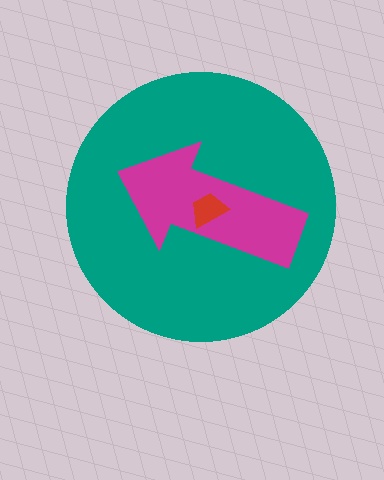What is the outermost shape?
The teal circle.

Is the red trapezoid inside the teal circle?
Yes.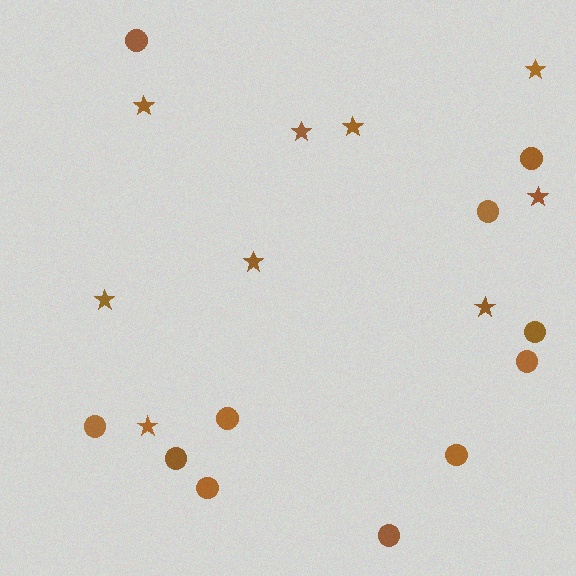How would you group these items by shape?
There are 2 groups: one group of stars (9) and one group of circles (11).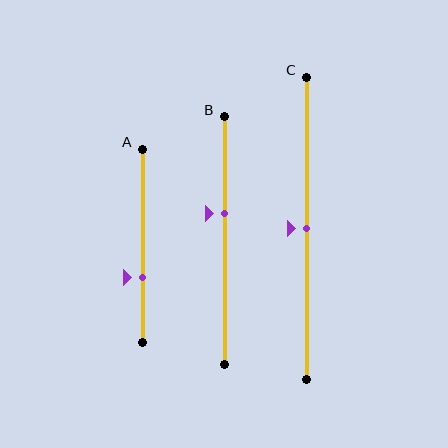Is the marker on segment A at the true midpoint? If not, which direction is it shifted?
No, the marker on segment A is shifted downward by about 16% of the segment length.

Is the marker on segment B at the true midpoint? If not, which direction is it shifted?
No, the marker on segment B is shifted upward by about 11% of the segment length.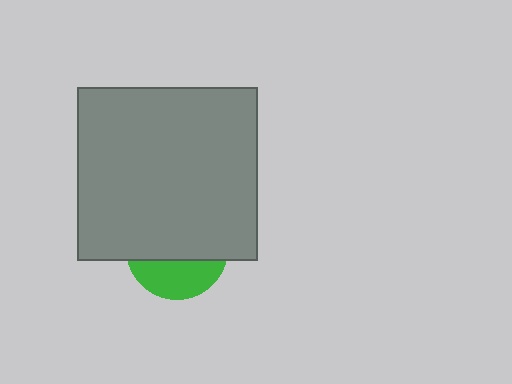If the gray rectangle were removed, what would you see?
You would see the complete green circle.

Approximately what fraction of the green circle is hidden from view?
Roughly 66% of the green circle is hidden behind the gray rectangle.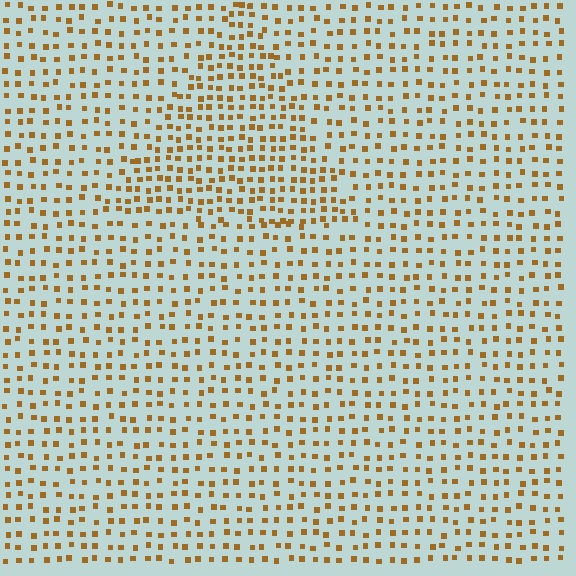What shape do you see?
I see a triangle.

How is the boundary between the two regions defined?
The boundary is defined by a change in element density (approximately 1.6x ratio). All elements are the same color, size, and shape.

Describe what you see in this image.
The image contains small brown elements arranged at two different densities. A triangle-shaped region is visible where the elements are more densely packed than the surrounding area.